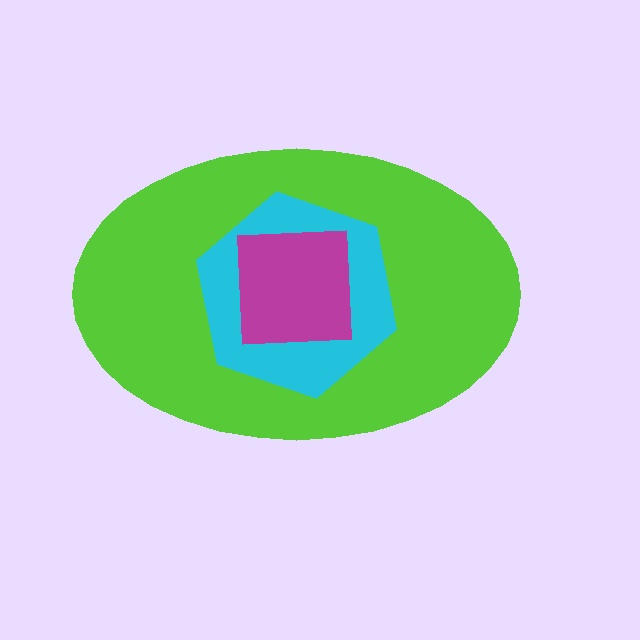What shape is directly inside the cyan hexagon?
The magenta square.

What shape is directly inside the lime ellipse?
The cyan hexagon.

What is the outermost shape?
The lime ellipse.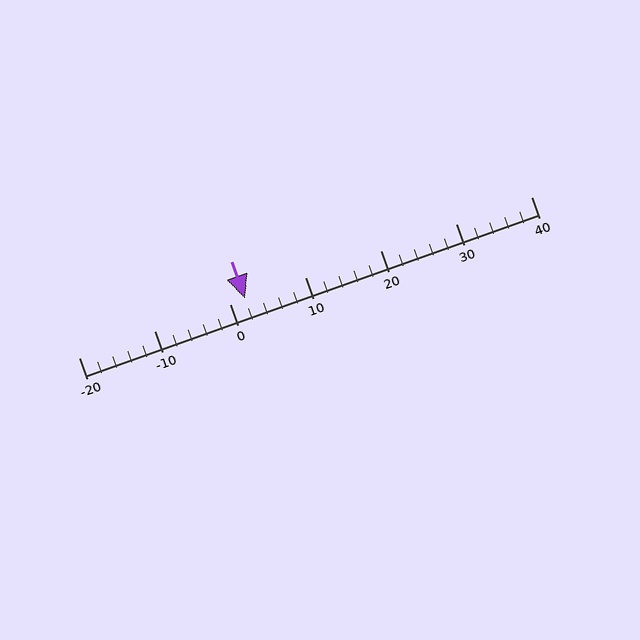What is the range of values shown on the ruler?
The ruler shows values from -20 to 40.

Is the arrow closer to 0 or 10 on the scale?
The arrow is closer to 0.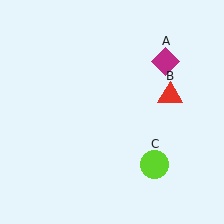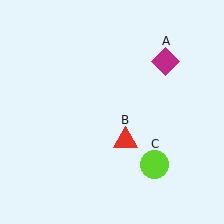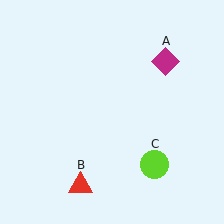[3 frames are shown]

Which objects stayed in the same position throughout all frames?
Magenta diamond (object A) and lime circle (object C) remained stationary.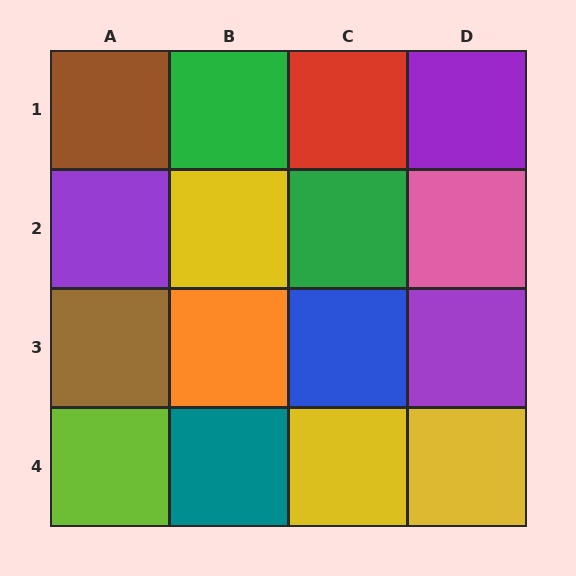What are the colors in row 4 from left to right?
Lime, teal, yellow, yellow.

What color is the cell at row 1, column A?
Brown.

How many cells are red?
1 cell is red.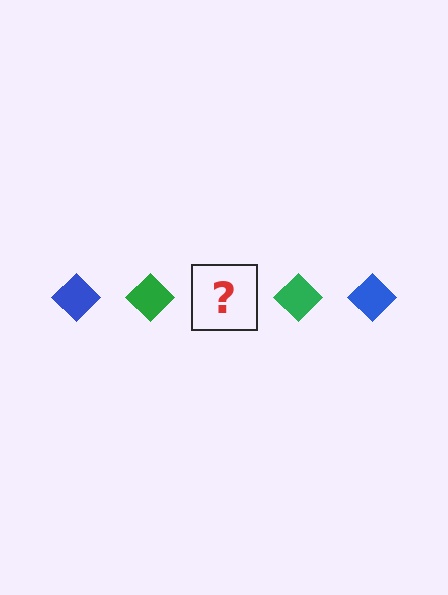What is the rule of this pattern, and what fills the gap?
The rule is that the pattern cycles through blue, green diamonds. The gap should be filled with a blue diamond.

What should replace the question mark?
The question mark should be replaced with a blue diamond.